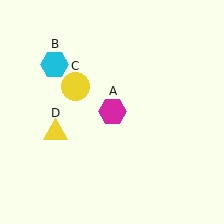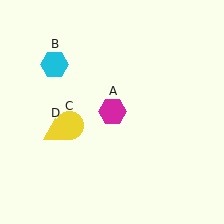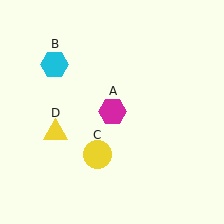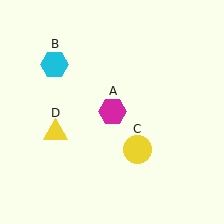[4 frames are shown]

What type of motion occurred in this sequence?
The yellow circle (object C) rotated counterclockwise around the center of the scene.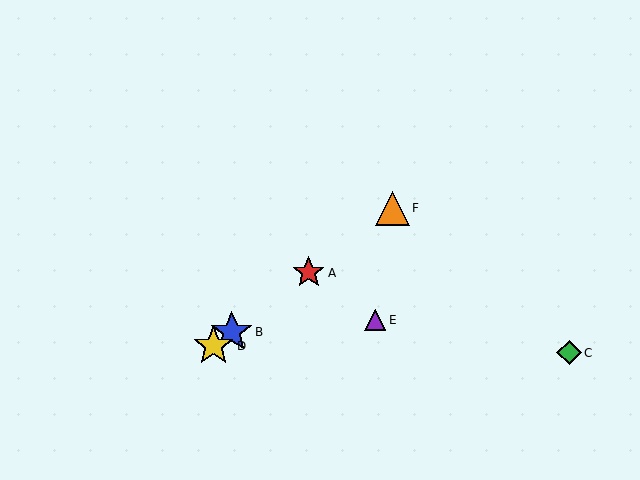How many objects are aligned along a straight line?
4 objects (A, B, D, F) are aligned along a straight line.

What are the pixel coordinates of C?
Object C is at (569, 353).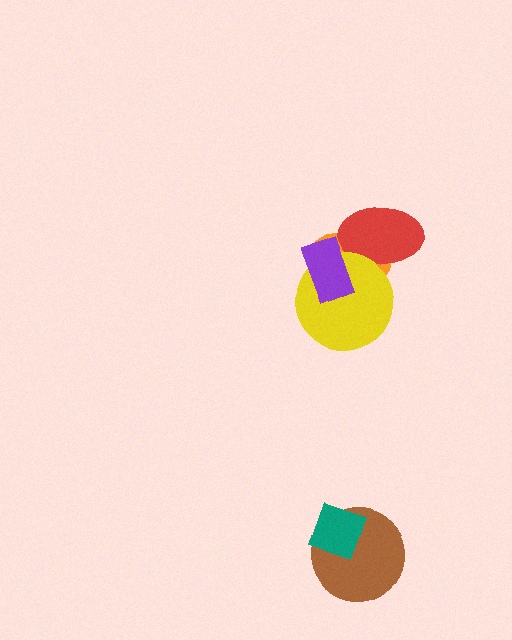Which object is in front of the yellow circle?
The purple rectangle is in front of the yellow circle.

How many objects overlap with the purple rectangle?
3 objects overlap with the purple rectangle.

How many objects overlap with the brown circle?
1 object overlaps with the brown circle.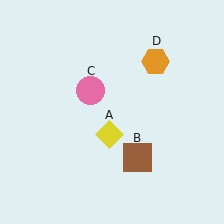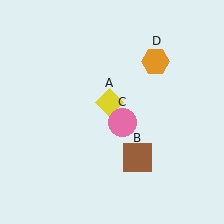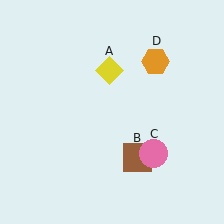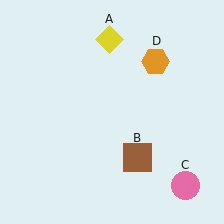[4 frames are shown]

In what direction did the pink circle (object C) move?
The pink circle (object C) moved down and to the right.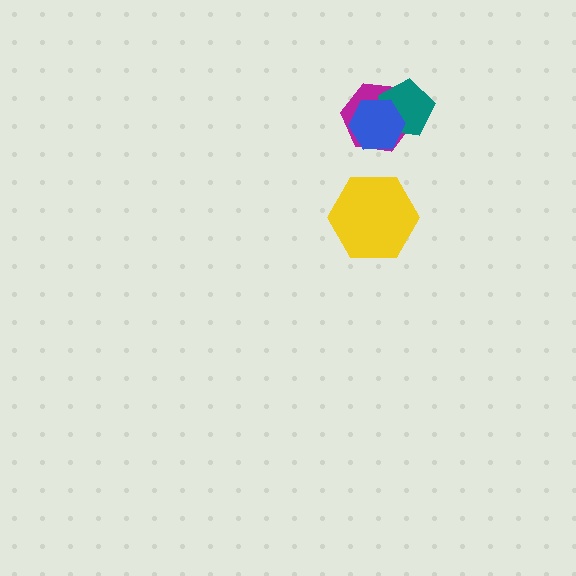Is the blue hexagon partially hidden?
No, no other shape covers it.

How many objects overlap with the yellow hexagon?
0 objects overlap with the yellow hexagon.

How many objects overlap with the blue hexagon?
2 objects overlap with the blue hexagon.